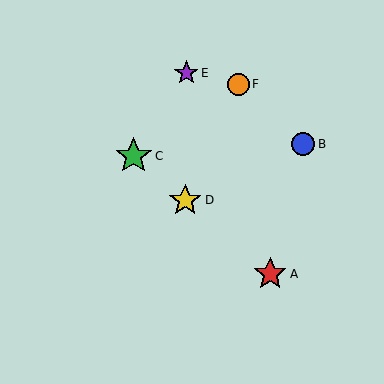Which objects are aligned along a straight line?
Objects A, C, D are aligned along a straight line.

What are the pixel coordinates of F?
Object F is at (238, 84).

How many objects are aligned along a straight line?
3 objects (A, C, D) are aligned along a straight line.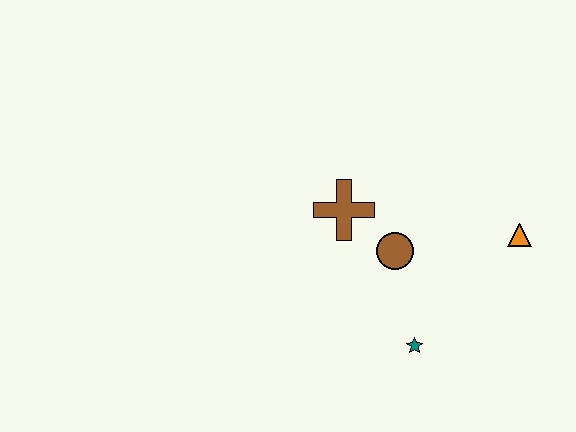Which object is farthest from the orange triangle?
The brown cross is farthest from the orange triangle.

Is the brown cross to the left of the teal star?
Yes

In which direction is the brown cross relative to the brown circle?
The brown cross is to the left of the brown circle.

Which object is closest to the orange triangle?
The brown circle is closest to the orange triangle.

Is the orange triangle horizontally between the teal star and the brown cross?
No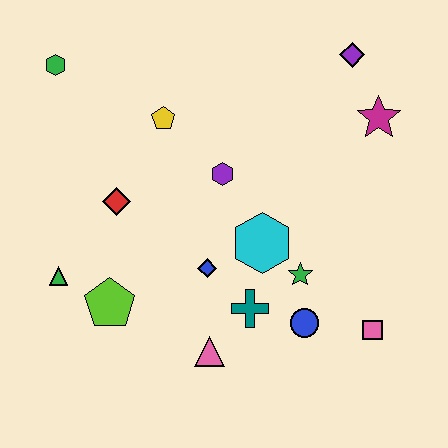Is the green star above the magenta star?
No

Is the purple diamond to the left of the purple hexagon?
No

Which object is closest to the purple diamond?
The magenta star is closest to the purple diamond.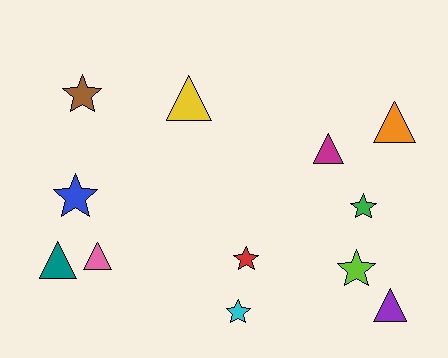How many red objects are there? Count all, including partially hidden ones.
There is 1 red object.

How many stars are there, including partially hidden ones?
There are 6 stars.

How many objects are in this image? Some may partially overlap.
There are 12 objects.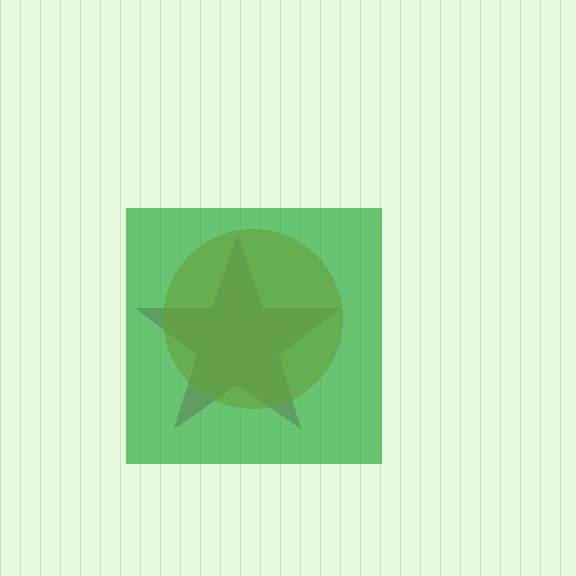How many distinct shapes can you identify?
There are 3 distinct shapes: a magenta star, an orange circle, a green square.